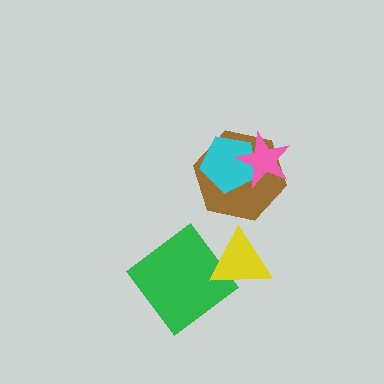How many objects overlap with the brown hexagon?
2 objects overlap with the brown hexagon.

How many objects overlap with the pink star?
2 objects overlap with the pink star.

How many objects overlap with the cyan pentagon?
2 objects overlap with the cyan pentagon.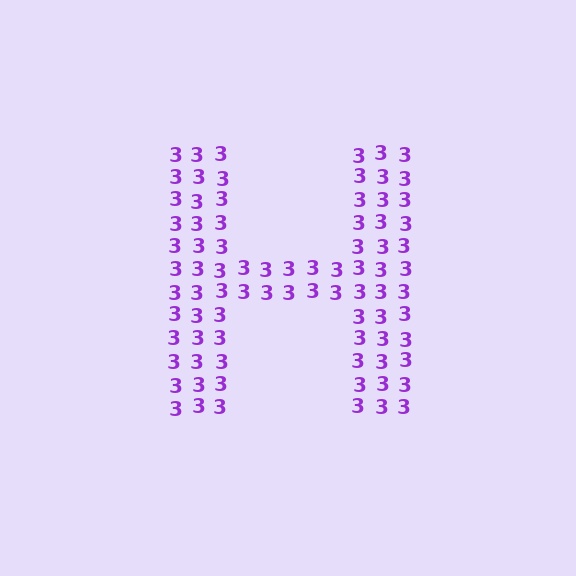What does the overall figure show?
The overall figure shows the letter H.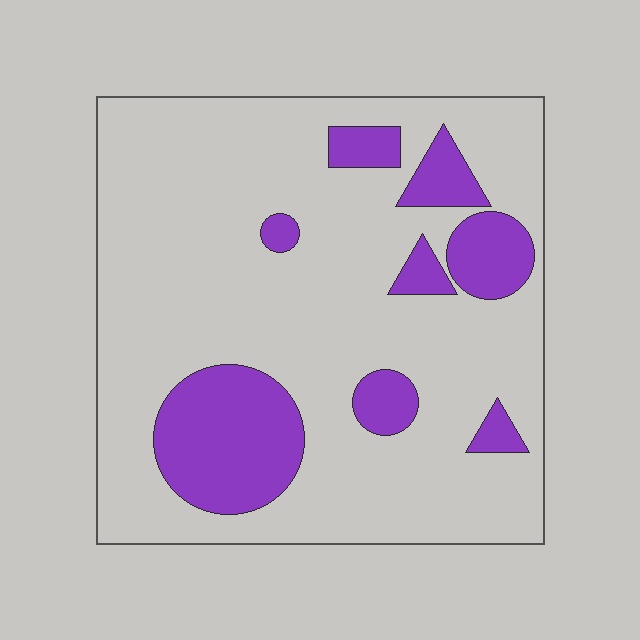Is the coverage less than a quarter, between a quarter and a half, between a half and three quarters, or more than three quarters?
Less than a quarter.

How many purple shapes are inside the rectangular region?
8.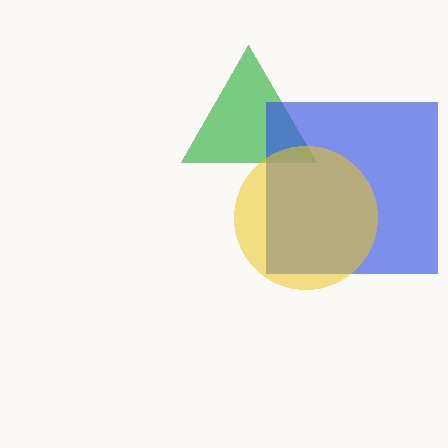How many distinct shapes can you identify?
There are 3 distinct shapes: a green triangle, a blue square, a yellow circle.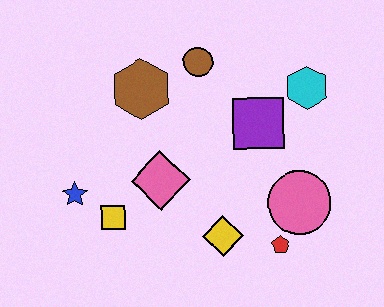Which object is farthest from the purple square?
The blue star is farthest from the purple square.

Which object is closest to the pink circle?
The red pentagon is closest to the pink circle.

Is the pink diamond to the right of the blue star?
Yes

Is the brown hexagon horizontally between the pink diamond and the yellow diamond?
No